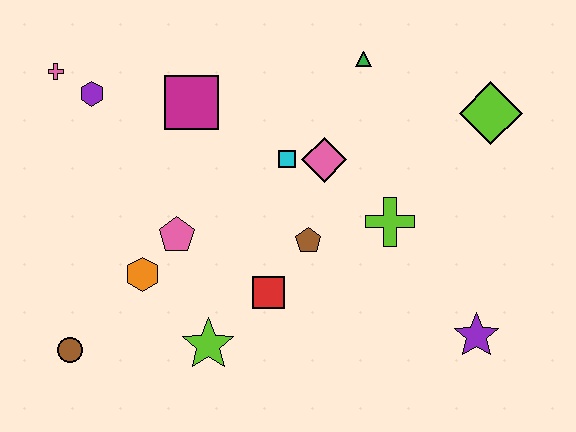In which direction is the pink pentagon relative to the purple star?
The pink pentagon is to the left of the purple star.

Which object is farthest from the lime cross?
The pink cross is farthest from the lime cross.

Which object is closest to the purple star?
The lime cross is closest to the purple star.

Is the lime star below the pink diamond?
Yes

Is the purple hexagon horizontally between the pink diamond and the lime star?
No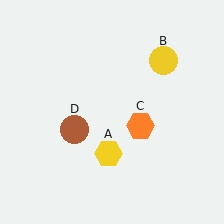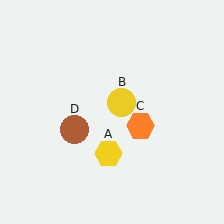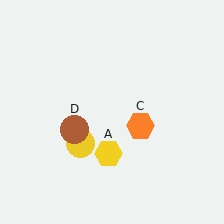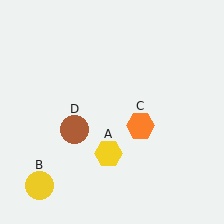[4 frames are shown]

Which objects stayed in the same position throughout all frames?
Yellow hexagon (object A) and orange hexagon (object C) and brown circle (object D) remained stationary.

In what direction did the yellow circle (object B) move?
The yellow circle (object B) moved down and to the left.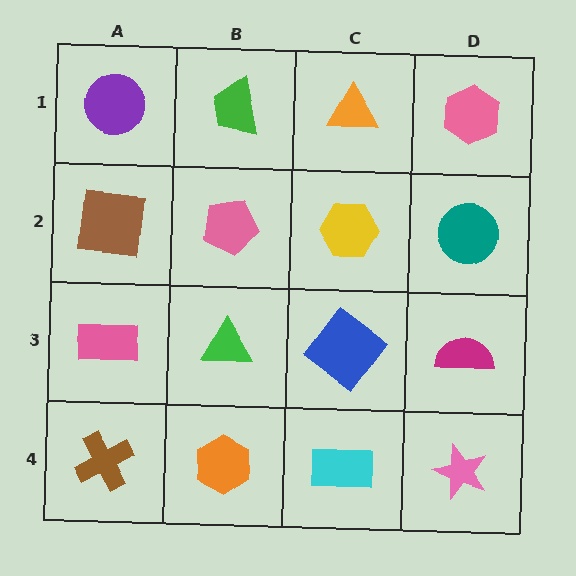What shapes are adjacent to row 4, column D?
A magenta semicircle (row 3, column D), a cyan rectangle (row 4, column C).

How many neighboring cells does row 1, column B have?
3.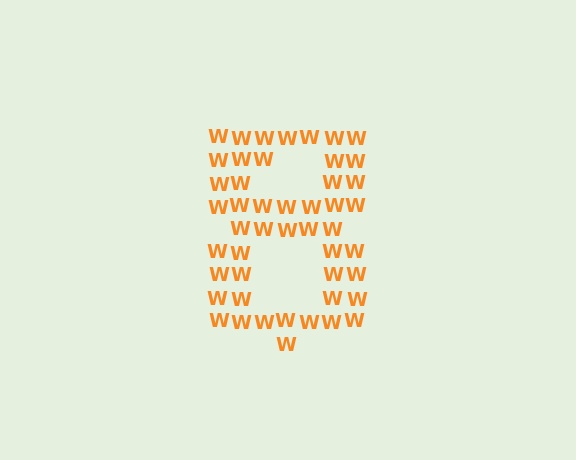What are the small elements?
The small elements are letter W's.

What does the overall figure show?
The overall figure shows the digit 8.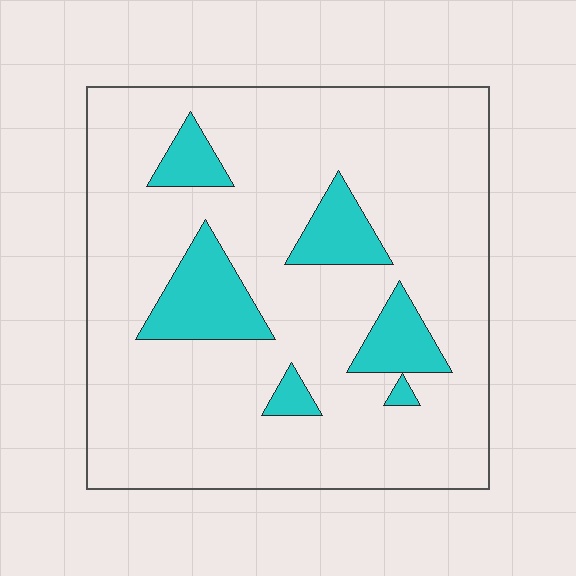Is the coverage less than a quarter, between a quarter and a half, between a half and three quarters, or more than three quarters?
Less than a quarter.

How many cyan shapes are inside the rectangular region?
6.